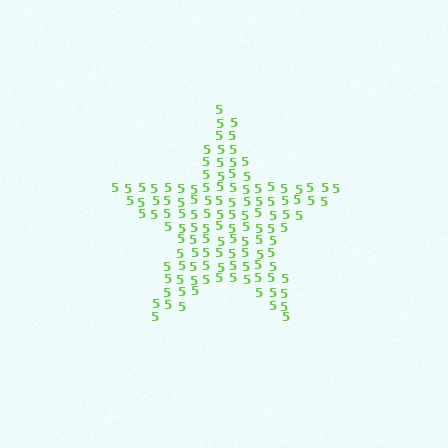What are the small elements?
The small elements are digit 5's.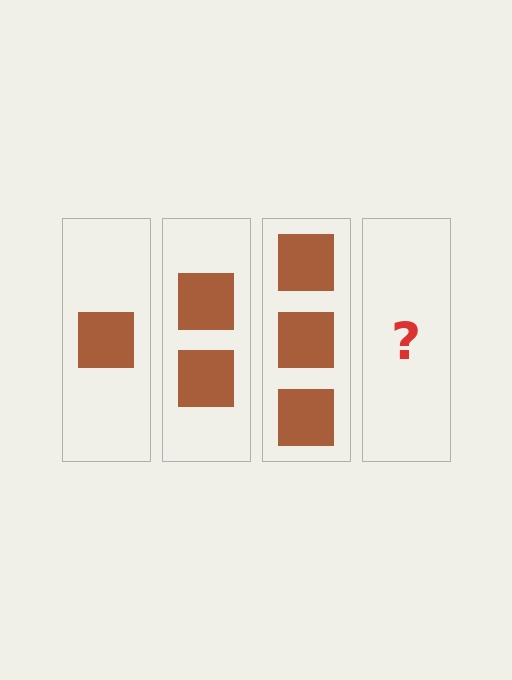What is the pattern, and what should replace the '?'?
The pattern is that each step adds one more square. The '?' should be 4 squares.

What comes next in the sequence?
The next element should be 4 squares.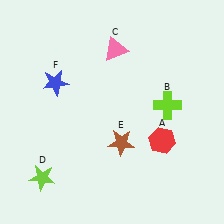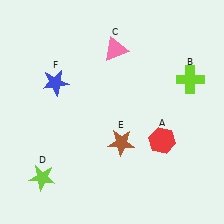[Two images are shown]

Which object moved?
The lime cross (B) moved up.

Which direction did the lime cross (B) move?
The lime cross (B) moved up.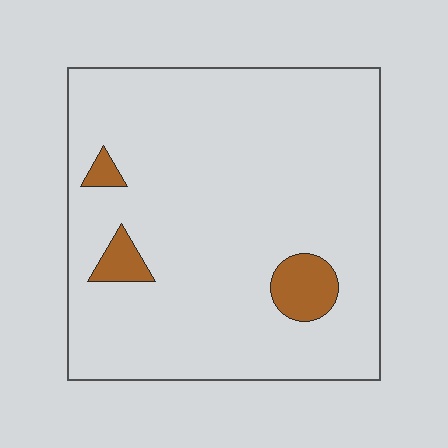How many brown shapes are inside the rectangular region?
3.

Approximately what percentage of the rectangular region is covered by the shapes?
Approximately 5%.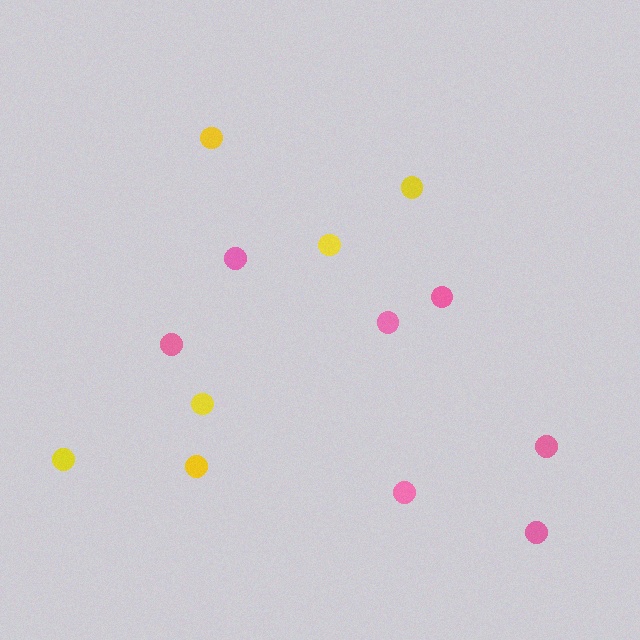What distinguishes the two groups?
There are 2 groups: one group of yellow circles (6) and one group of pink circles (7).